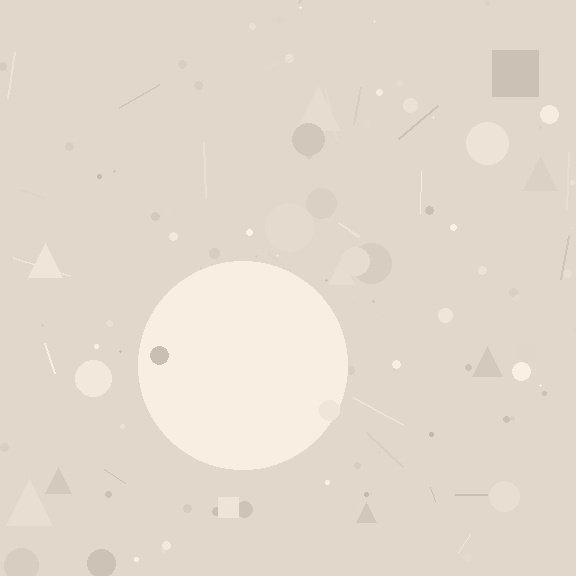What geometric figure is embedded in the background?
A circle is embedded in the background.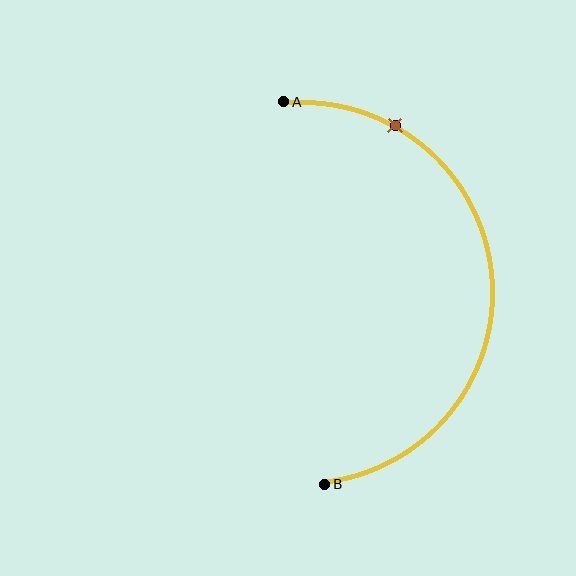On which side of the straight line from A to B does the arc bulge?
The arc bulges to the right of the straight line connecting A and B.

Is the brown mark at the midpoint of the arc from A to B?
No. The brown mark lies on the arc but is closer to endpoint A. The arc midpoint would be at the point on the curve equidistant along the arc from both A and B.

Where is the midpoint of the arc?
The arc midpoint is the point on the curve farthest from the straight line joining A and B. It sits to the right of that line.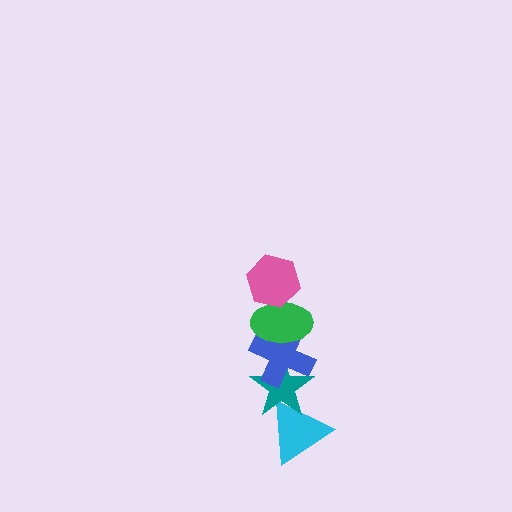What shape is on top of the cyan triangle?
The teal star is on top of the cyan triangle.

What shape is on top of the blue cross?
The green ellipse is on top of the blue cross.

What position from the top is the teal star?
The teal star is 4th from the top.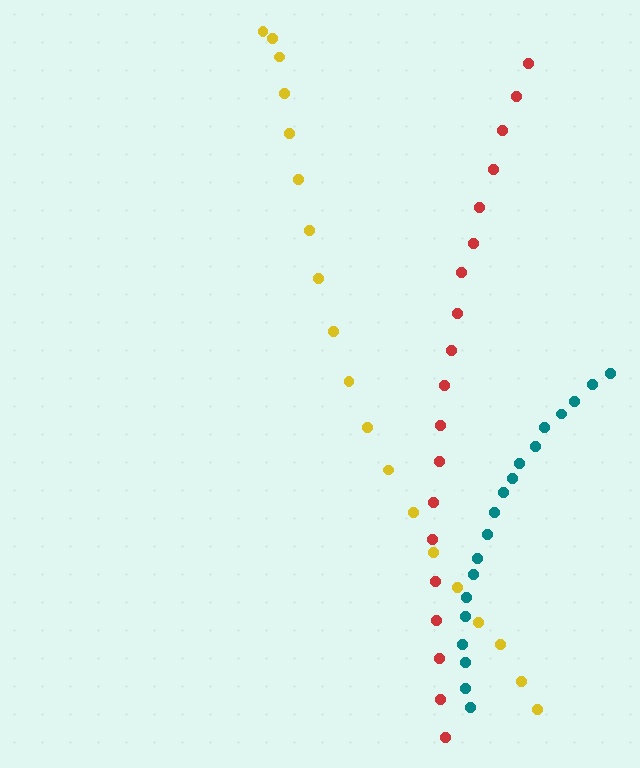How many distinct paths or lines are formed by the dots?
There are 3 distinct paths.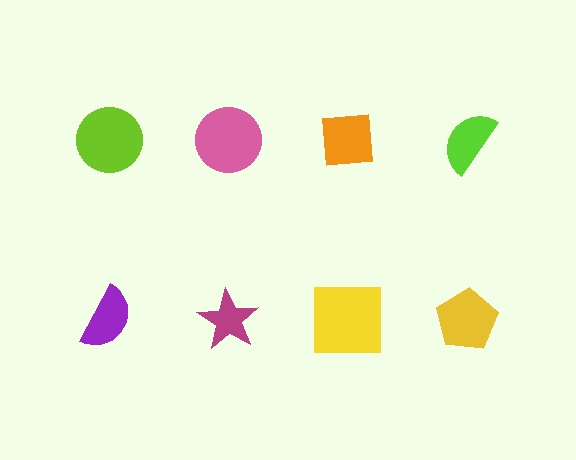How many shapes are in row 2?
4 shapes.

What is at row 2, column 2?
A magenta star.